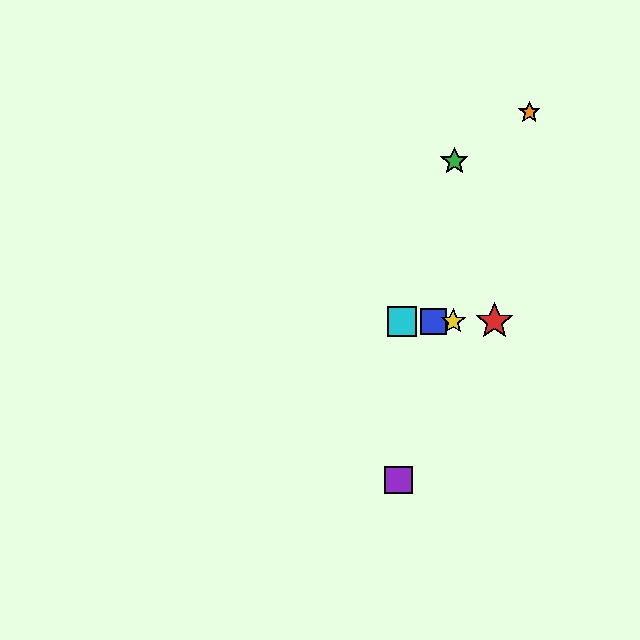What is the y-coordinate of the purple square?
The purple square is at y≈480.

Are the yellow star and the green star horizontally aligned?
No, the yellow star is at y≈321 and the green star is at y≈161.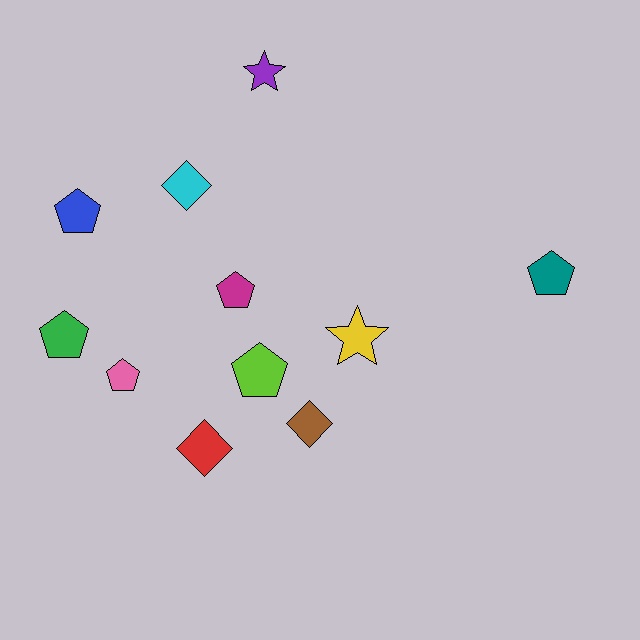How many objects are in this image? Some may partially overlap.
There are 11 objects.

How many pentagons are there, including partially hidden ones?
There are 6 pentagons.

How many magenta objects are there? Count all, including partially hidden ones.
There is 1 magenta object.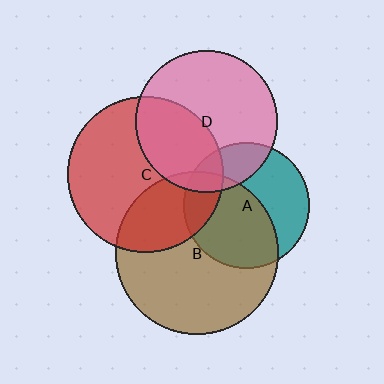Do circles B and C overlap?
Yes.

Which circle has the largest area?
Circle B (brown).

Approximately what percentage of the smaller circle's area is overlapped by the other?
Approximately 30%.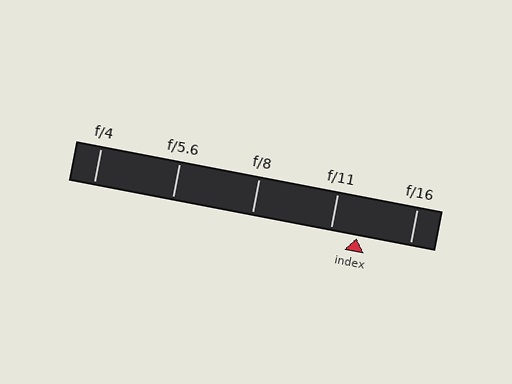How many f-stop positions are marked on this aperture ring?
There are 5 f-stop positions marked.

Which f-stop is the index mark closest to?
The index mark is closest to f/11.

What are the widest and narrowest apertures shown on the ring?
The widest aperture shown is f/4 and the narrowest is f/16.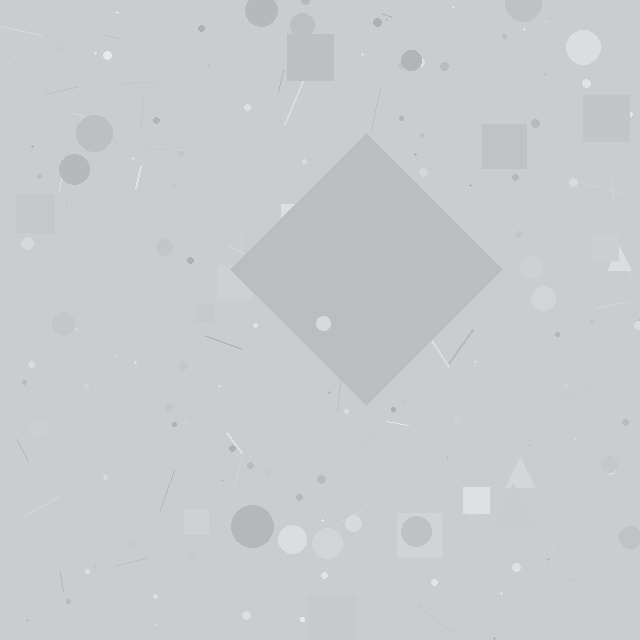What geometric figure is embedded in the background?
A diamond is embedded in the background.